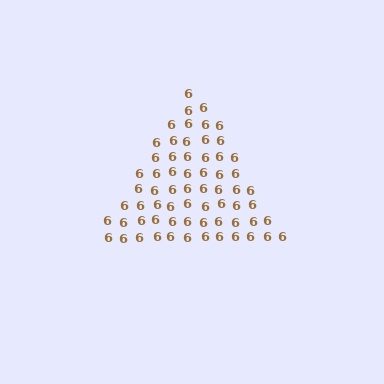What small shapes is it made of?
It is made of small digit 6's.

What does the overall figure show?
The overall figure shows a triangle.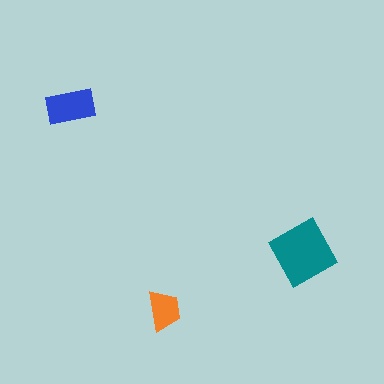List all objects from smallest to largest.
The orange trapezoid, the blue rectangle, the teal diamond.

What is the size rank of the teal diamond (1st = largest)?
1st.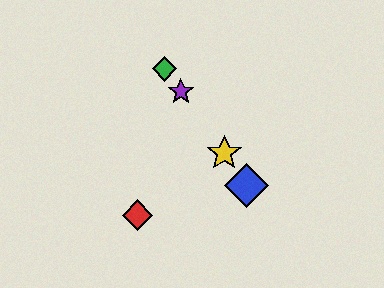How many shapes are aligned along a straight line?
4 shapes (the blue diamond, the green diamond, the yellow star, the purple star) are aligned along a straight line.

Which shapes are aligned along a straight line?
The blue diamond, the green diamond, the yellow star, the purple star are aligned along a straight line.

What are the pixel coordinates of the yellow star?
The yellow star is at (224, 153).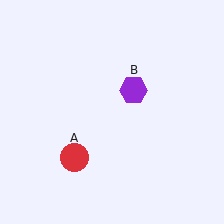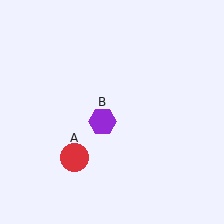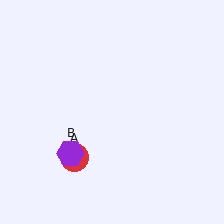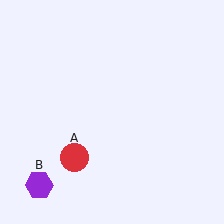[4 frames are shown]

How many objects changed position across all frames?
1 object changed position: purple hexagon (object B).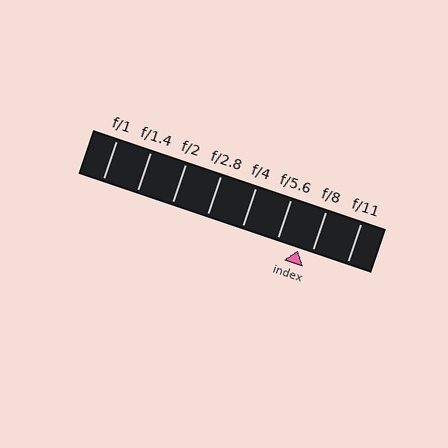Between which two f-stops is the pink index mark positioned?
The index mark is between f/5.6 and f/8.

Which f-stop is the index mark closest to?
The index mark is closest to f/8.